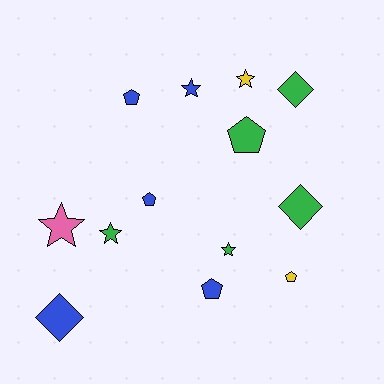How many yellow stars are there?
There is 1 yellow star.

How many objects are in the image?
There are 13 objects.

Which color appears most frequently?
Blue, with 5 objects.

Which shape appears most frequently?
Pentagon, with 5 objects.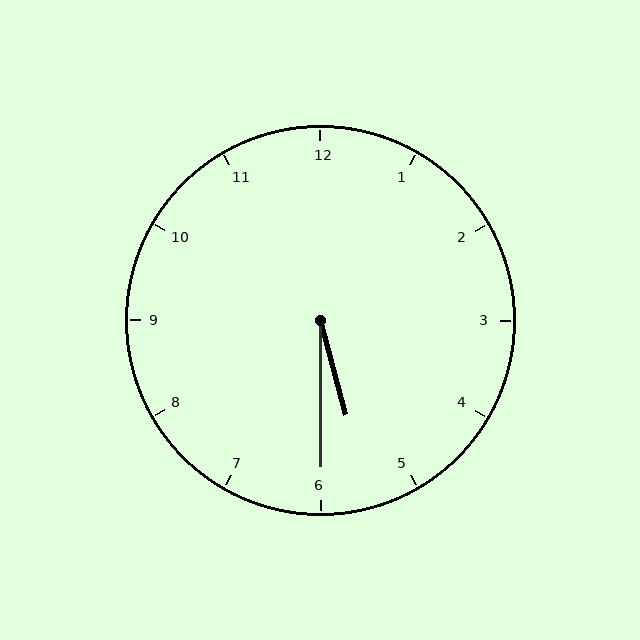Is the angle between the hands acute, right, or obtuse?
It is acute.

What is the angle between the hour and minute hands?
Approximately 15 degrees.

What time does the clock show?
5:30.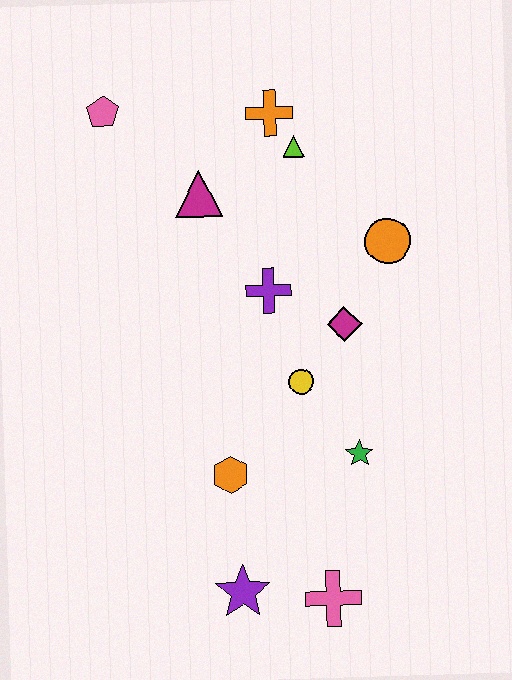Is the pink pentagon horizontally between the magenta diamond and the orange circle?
No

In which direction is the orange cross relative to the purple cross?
The orange cross is above the purple cross.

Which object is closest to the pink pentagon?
The magenta triangle is closest to the pink pentagon.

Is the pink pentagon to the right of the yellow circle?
No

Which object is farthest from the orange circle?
The purple star is farthest from the orange circle.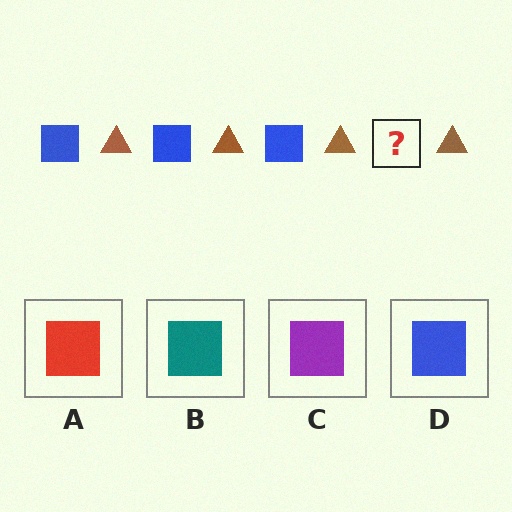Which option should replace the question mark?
Option D.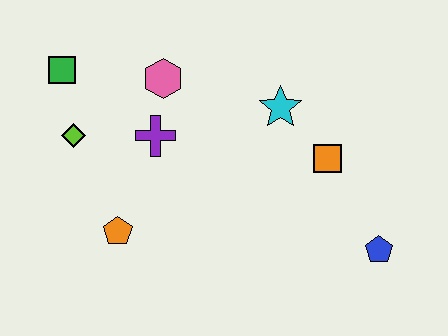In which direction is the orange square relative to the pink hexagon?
The orange square is to the right of the pink hexagon.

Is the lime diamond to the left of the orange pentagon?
Yes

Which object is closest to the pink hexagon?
The purple cross is closest to the pink hexagon.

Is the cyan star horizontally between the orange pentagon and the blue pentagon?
Yes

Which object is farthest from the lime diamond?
The blue pentagon is farthest from the lime diamond.